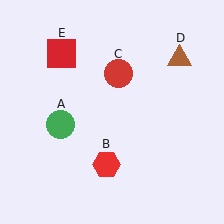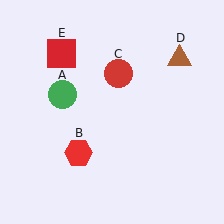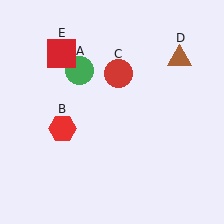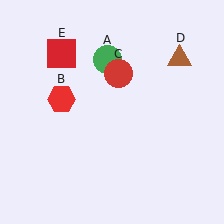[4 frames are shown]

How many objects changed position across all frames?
2 objects changed position: green circle (object A), red hexagon (object B).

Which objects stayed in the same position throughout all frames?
Red circle (object C) and brown triangle (object D) and red square (object E) remained stationary.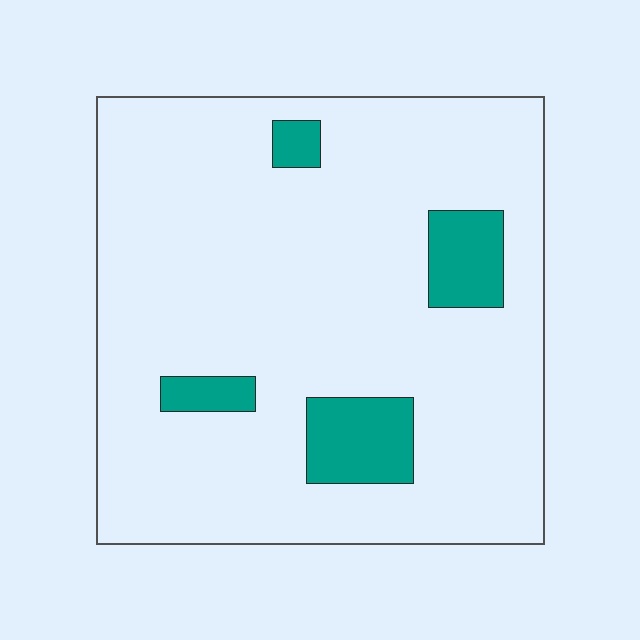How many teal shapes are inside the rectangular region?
4.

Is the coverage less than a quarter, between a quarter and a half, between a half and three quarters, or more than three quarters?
Less than a quarter.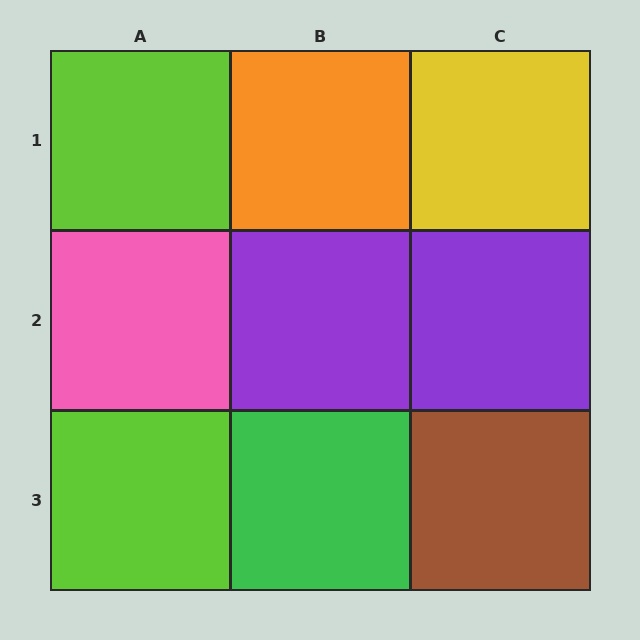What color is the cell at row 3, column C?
Brown.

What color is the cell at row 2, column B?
Purple.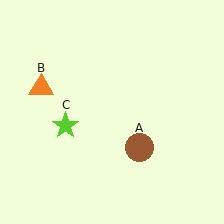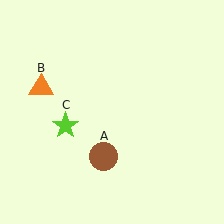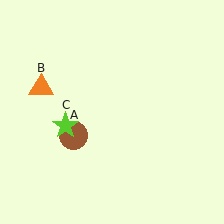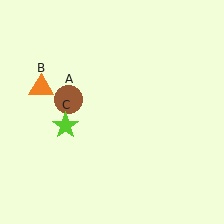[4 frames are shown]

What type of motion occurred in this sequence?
The brown circle (object A) rotated clockwise around the center of the scene.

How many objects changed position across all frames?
1 object changed position: brown circle (object A).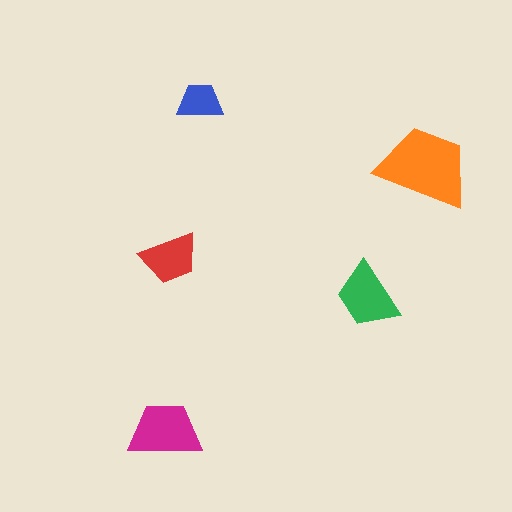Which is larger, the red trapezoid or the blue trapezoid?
The red one.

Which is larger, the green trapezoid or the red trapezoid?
The green one.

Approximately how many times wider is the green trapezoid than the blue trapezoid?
About 1.5 times wider.